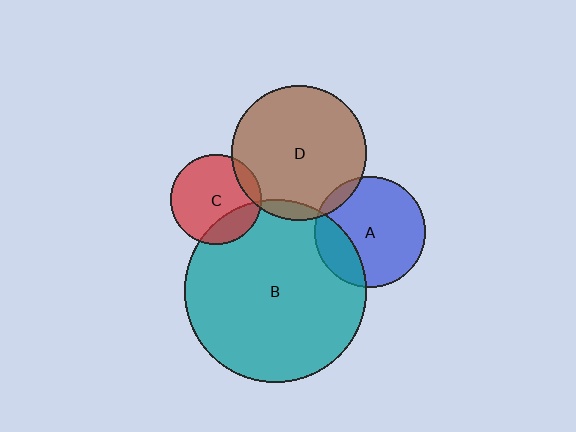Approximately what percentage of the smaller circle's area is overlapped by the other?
Approximately 5%.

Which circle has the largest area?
Circle B (teal).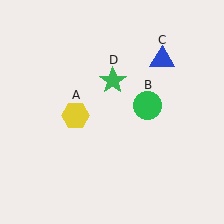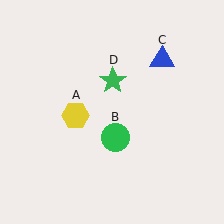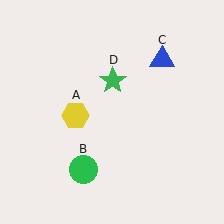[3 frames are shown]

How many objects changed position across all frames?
1 object changed position: green circle (object B).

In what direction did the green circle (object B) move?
The green circle (object B) moved down and to the left.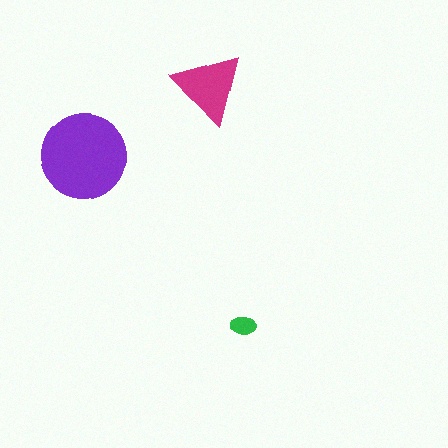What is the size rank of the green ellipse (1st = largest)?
3rd.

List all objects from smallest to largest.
The green ellipse, the magenta triangle, the purple circle.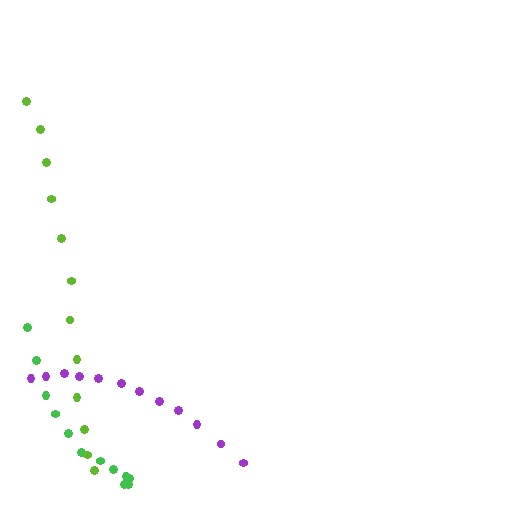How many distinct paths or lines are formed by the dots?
There are 3 distinct paths.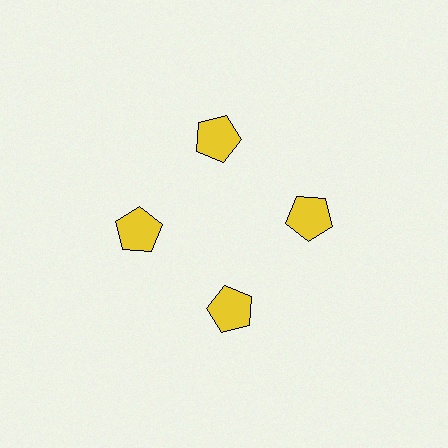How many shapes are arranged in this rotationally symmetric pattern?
There are 4 shapes, arranged in 4 groups of 1.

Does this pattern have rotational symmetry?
Yes, this pattern has 4-fold rotational symmetry. It looks the same after rotating 90 degrees around the center.